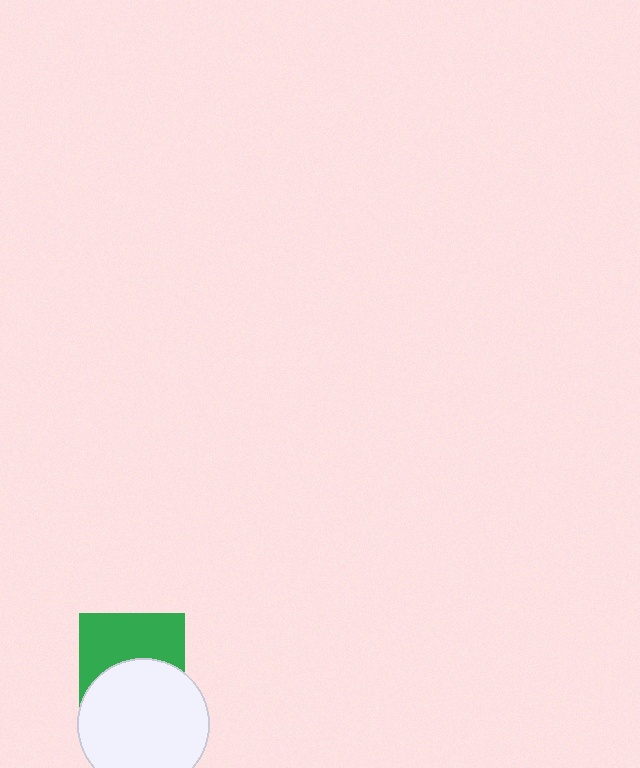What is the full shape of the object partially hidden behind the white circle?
The partially hidden object is a green square.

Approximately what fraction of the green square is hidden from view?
Roughly 48% of the green square is hidden behind the white circle.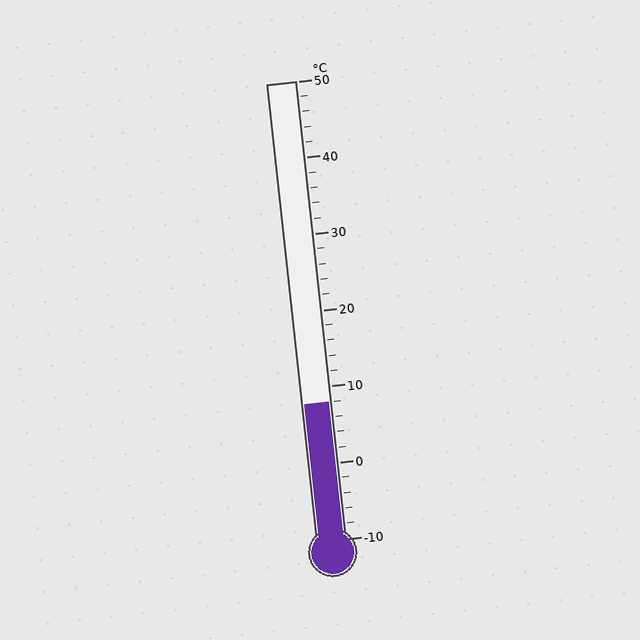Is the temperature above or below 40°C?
The temperature is below 40°C.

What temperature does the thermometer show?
The thermometer shows approximately 8°C.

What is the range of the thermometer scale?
The thermometer scale ranges from -10°C to 50°C.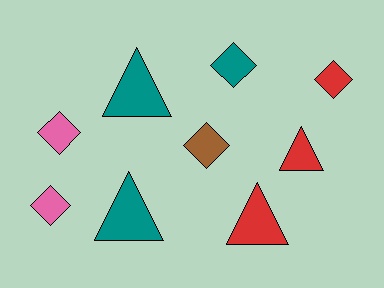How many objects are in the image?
There are 9 objects.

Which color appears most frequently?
Teal, with 3 objects.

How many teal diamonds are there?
There is 1 teal diamond.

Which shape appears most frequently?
Diamond, with 5 objects.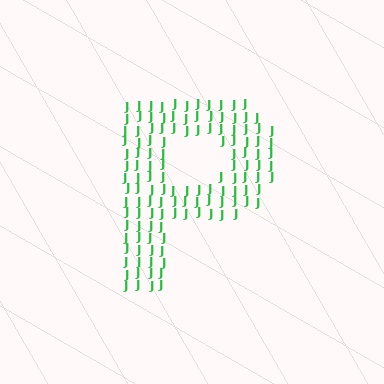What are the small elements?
The small elements are letter J's.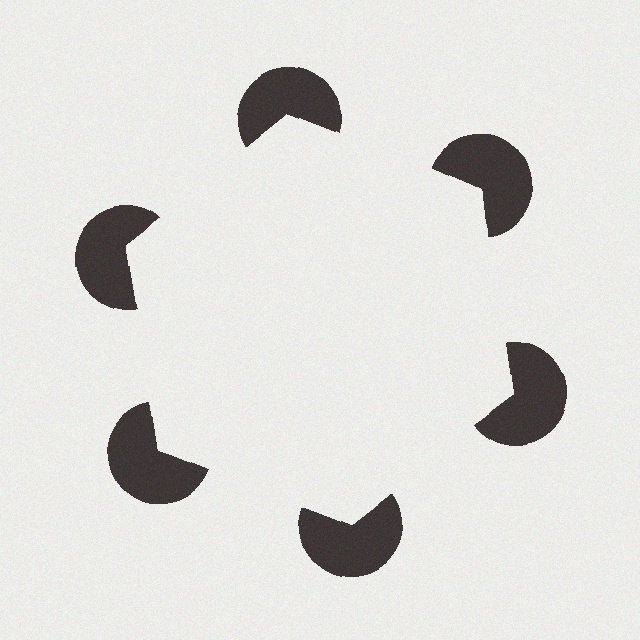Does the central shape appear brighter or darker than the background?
It typically appears slightly brighter than the background, even though no actual brightness change is drawn.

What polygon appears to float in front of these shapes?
An illusory hexagon — its edges are inferred from the aligned wedge cuts in the pac-man discs, not physically drawn.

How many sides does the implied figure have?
6 sides.